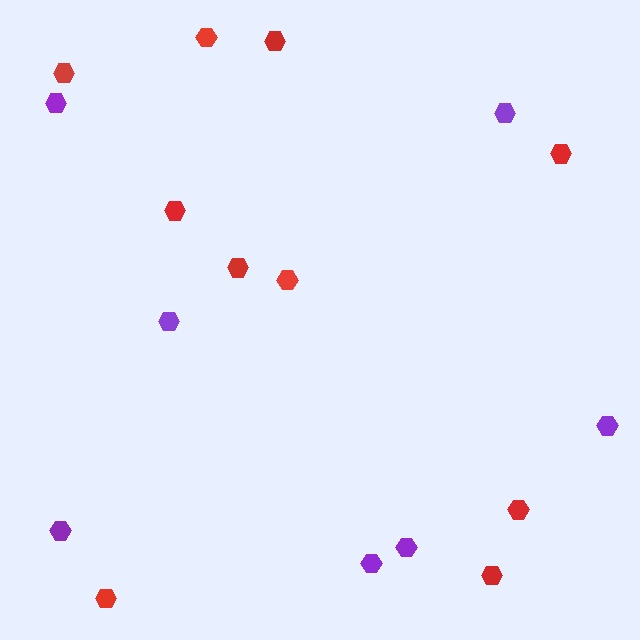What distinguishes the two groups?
There are 2 groups: one group of red hexagons (10) and one group of purple hexagons (7).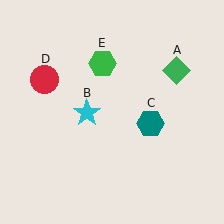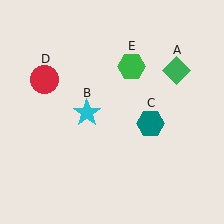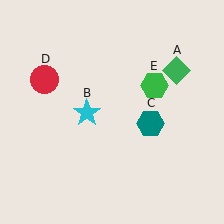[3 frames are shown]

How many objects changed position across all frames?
1 object changed position: green hexagon (object E).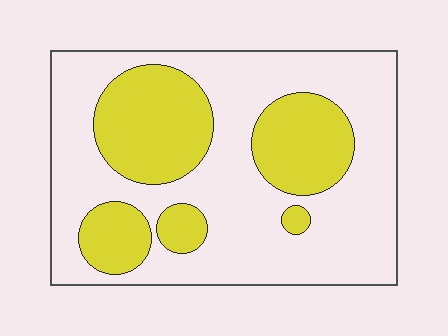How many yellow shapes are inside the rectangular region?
5.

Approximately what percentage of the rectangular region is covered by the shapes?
Approximately 35%.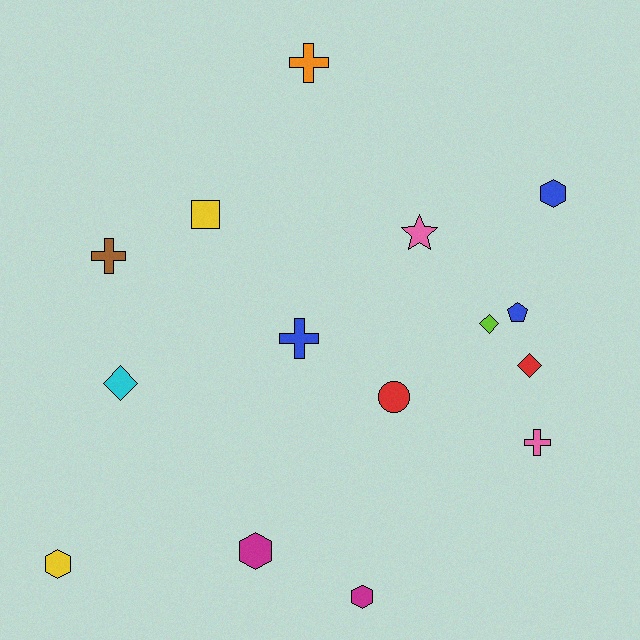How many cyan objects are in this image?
There is 1 cyan object.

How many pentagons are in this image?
There is 1 pentagon.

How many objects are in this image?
There are 15 objects.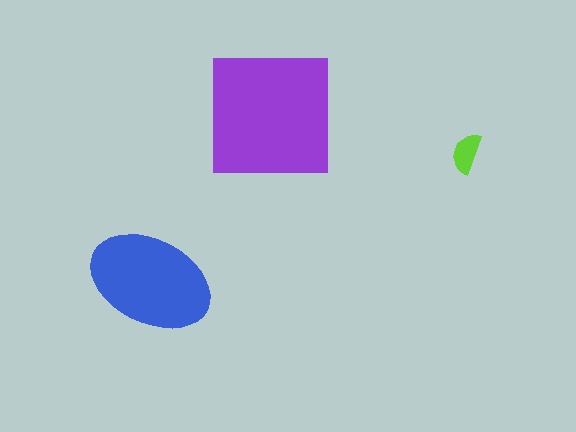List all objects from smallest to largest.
The lime semicircle, the blue ellipse, the purple square.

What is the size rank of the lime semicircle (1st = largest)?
3rd.